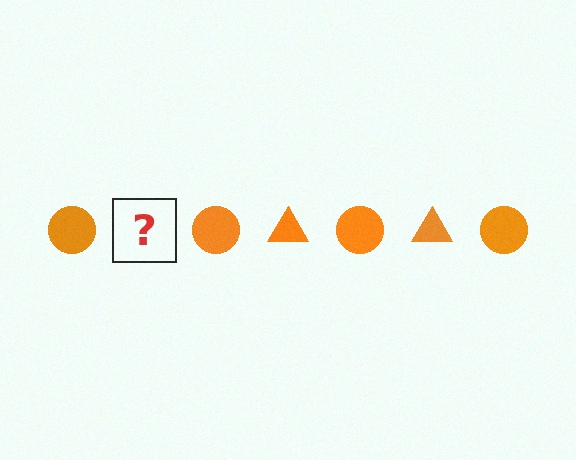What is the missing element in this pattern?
The missing element is an orange triangle.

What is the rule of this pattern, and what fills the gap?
The rule is that the pattern cycles through circle, triangle shapes in orange. The gap should be filled with an orange triangle.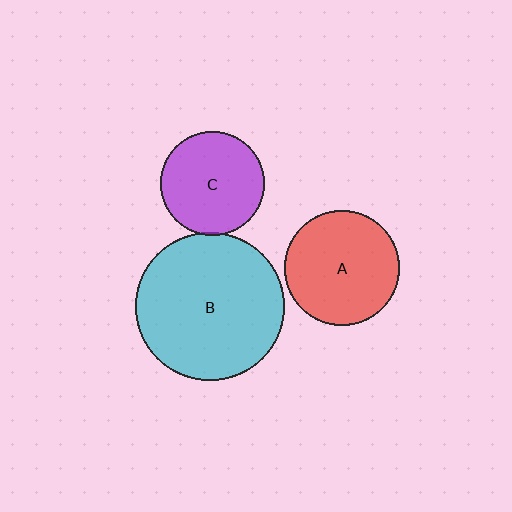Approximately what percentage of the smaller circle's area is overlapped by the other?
Approximately 5%.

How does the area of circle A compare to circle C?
Approximately 1.2 times.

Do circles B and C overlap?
Yes.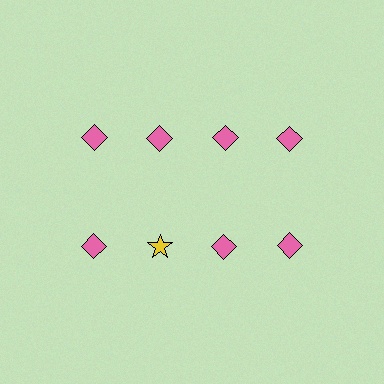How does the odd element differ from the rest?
It differs in both color (yellow instead of pink) and shape (star instead of diamond).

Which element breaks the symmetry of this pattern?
The yellow star in the second row, second from left column breaks the symmetry. All other shapes are pink diamonds.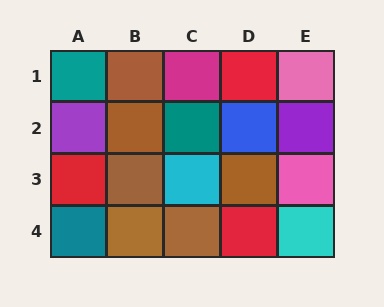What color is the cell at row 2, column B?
Brown.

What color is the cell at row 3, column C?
Cyan.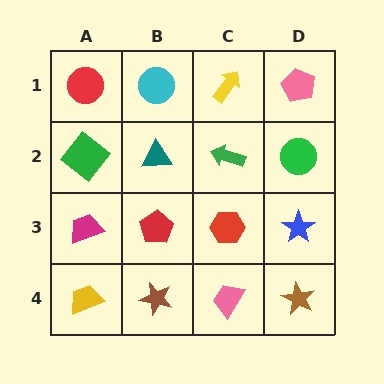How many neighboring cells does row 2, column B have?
4.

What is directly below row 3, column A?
A yellow trapezoid.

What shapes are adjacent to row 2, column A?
A red circle (row 1, column A), a magenta trapezoid (row 3, column A), a teal triangle (row 2, column B).